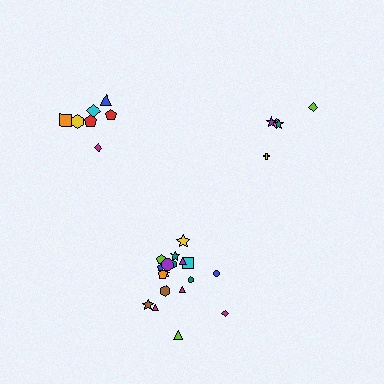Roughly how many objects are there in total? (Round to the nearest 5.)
Roughly 30 objects in total.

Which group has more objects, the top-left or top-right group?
The top-left group.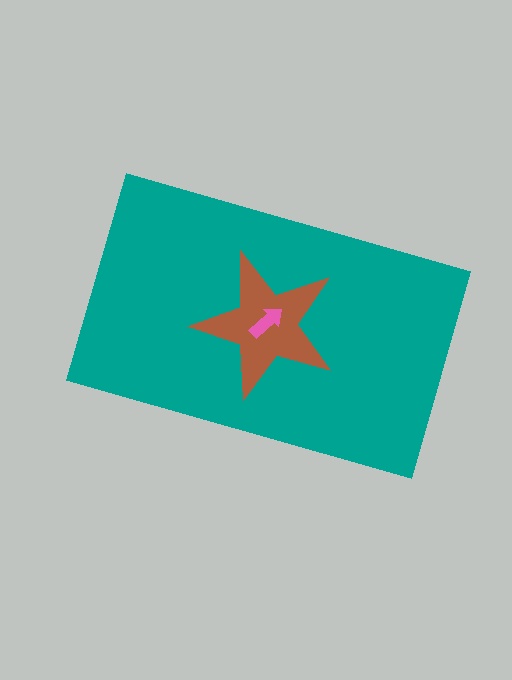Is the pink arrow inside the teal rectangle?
Yes.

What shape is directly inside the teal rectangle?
The brown star.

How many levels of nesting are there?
3.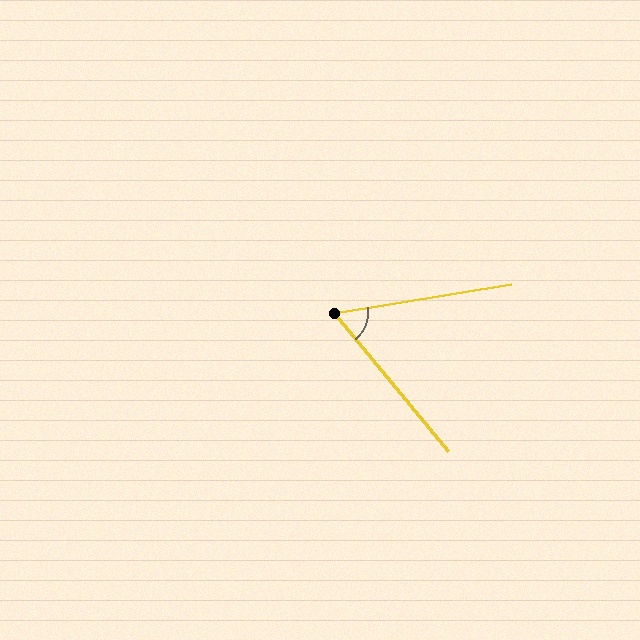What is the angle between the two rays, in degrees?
Approximately 60 degrees.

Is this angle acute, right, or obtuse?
It is acute.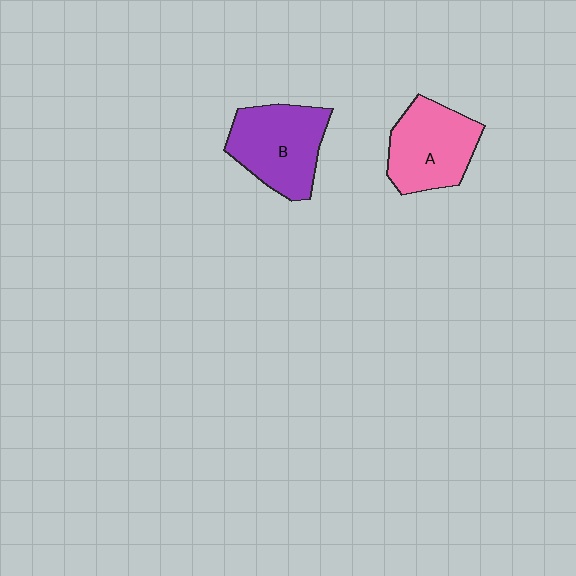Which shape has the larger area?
Shape B (purple).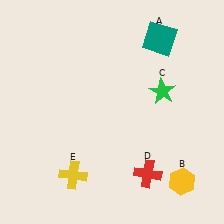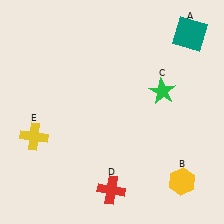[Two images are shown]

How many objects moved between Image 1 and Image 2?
3 objects moved between the two images.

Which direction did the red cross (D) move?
The red cross (D) moved left.